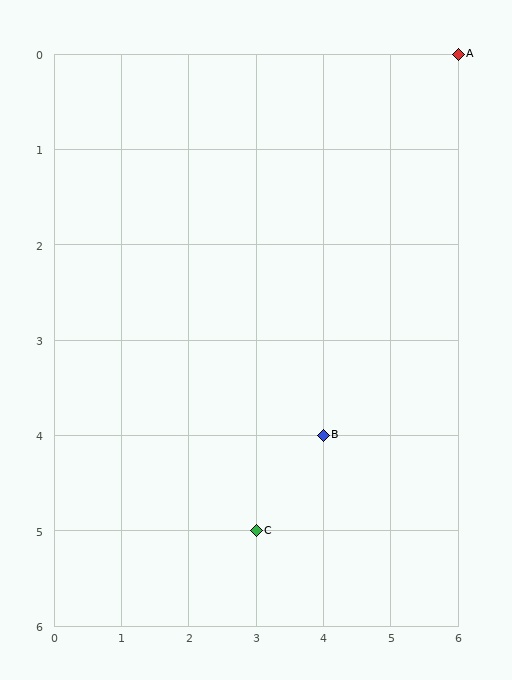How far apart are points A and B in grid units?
Points A and B are 2 columns and 4 rows apart (about 4.5 grid units diagonally).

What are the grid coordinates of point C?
Point C is at grid coordinates (3, 5).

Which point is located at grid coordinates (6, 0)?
Point A is at (6, 0).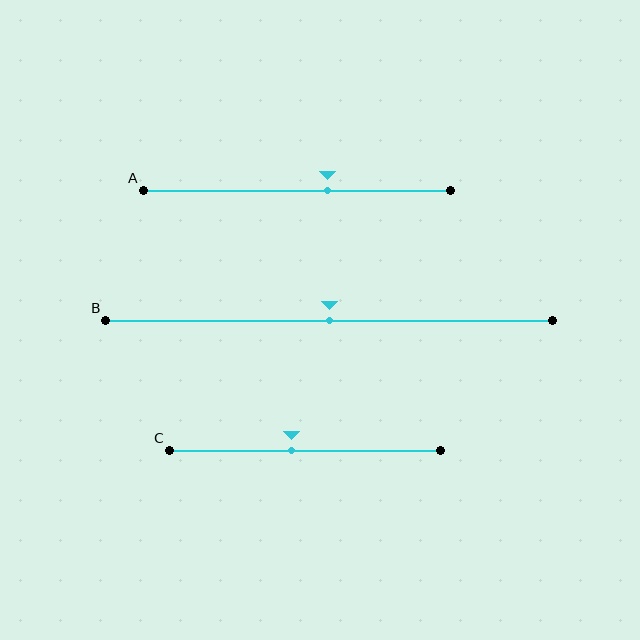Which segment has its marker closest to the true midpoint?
Segment B has its marker closest to the true midpoint.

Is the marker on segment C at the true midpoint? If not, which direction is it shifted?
No, the marker on segment C is shifted to the left by about 5% of the segment length.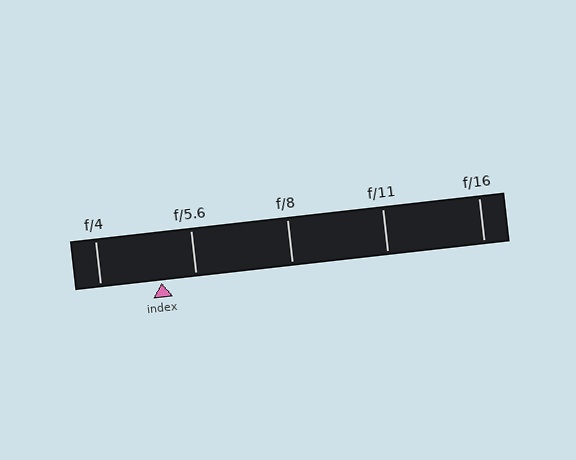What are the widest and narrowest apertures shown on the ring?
The widest aperture shown is f/4 and the narrowest is f/16.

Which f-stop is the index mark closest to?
The index mark is closest to f/5.6.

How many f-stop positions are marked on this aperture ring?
There are 5 f-stop positions marked.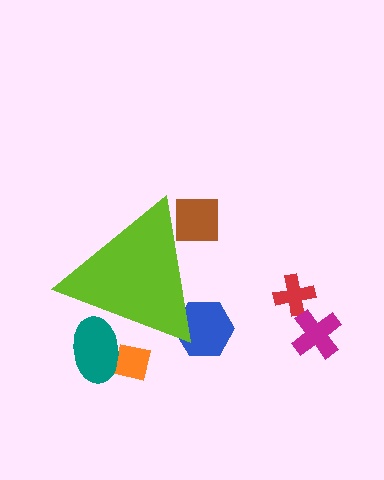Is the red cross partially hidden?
No, the red cross is fully visible.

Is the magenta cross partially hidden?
No, the magenta cross is fully visible.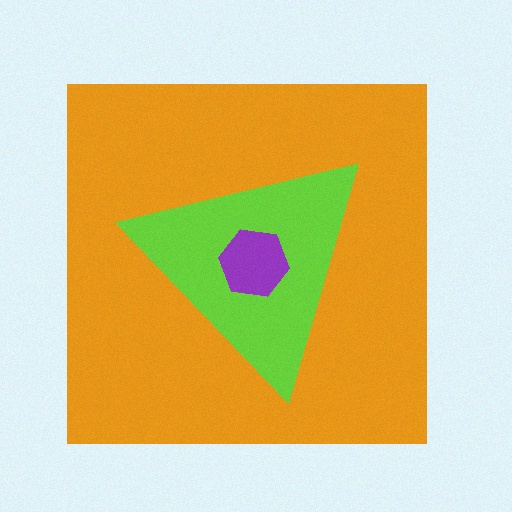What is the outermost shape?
The orange square.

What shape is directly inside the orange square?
The lime triangle.